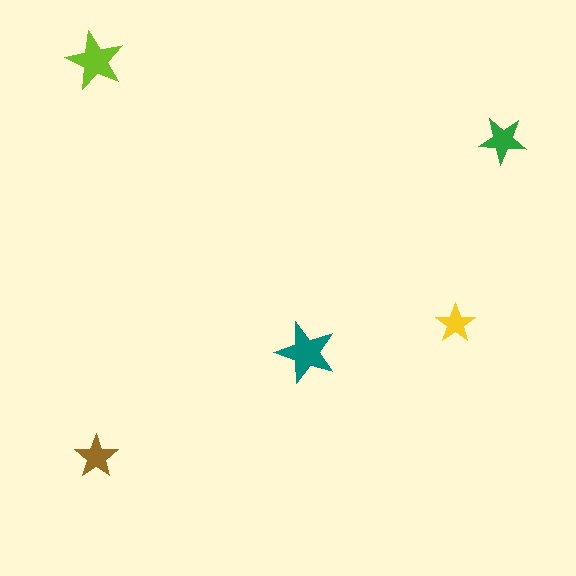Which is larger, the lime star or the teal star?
The teal one.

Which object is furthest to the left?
The lime star is leftmost.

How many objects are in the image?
There are 5 objects in the image.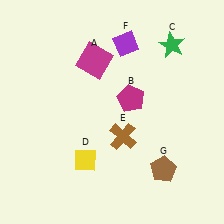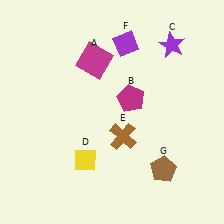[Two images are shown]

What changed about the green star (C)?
In Image 1, C is green. In Image 2, it changed to purple.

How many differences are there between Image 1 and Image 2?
There is 1 difference between the two images.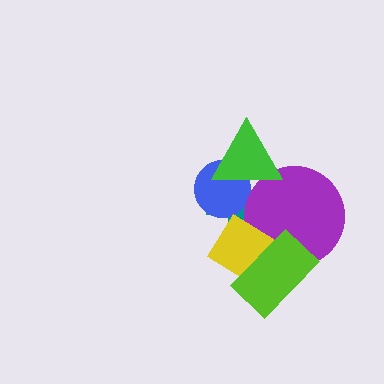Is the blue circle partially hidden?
Yes, it is partially covered by another shape.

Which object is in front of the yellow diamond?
The lime rectangle is in front of the yellow diamond.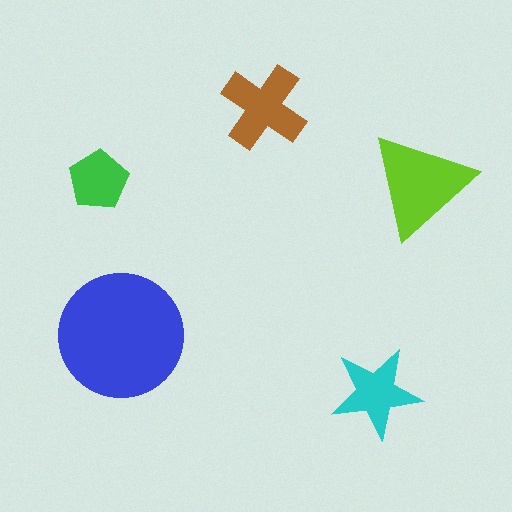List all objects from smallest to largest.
The green pentagon, the cyan star, the brown cross, the lime triangle, the blue circle.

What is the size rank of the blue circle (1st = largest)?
1st.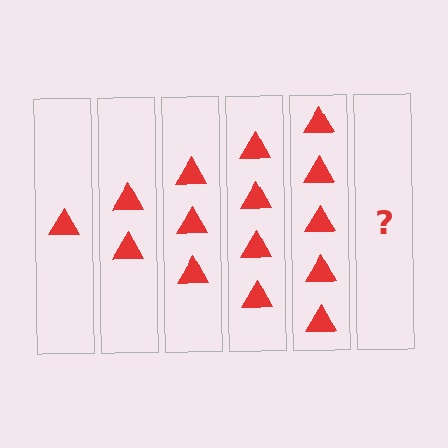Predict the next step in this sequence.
The next step is 6 triangles.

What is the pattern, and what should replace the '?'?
The pattern is that each step adds one more triangle. The '?' should be 6 triangles.